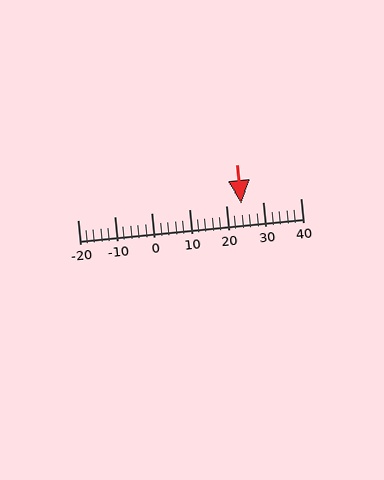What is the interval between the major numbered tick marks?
The major tick marks are spaced 10 units apart.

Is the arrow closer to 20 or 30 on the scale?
The arrow is closer to 20.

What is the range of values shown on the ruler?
The ruler shows values from -20 to 40.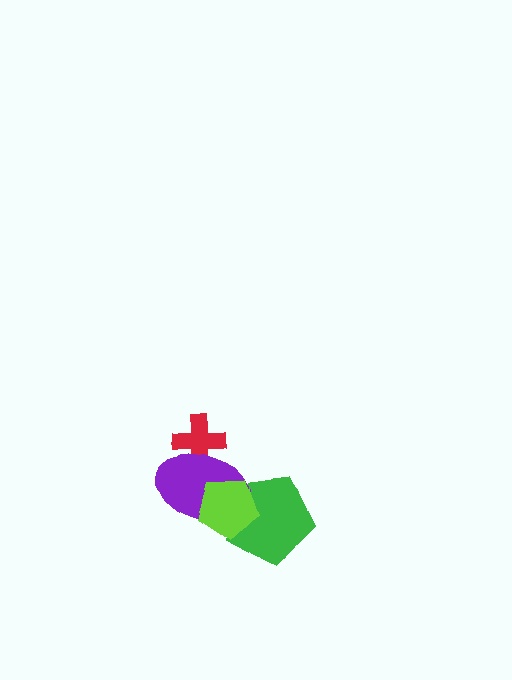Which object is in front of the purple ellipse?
The lime pentagon is in front of the purple ellipse.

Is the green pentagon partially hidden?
Yes, it is partially covered by another shape.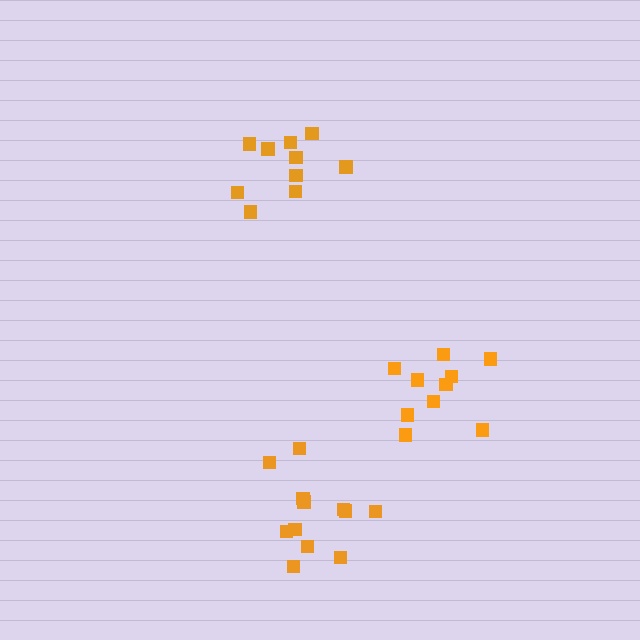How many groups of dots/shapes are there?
There are 3 groups.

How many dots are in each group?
Group 1: 12 dots, Group 2: 10 dots, Group 3: 10 dots (32 total).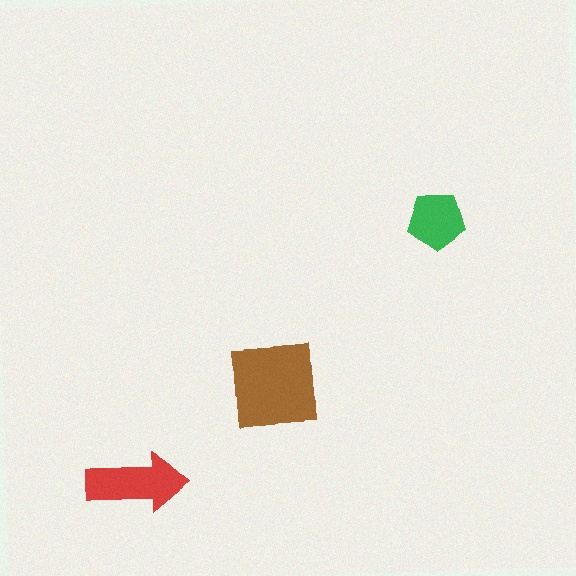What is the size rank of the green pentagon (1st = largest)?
3rd.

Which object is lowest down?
The red arrow is bottommost.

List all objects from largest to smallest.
The brown square, the red arrow, the green pentagon.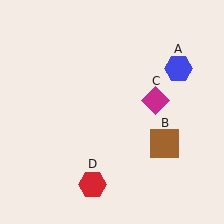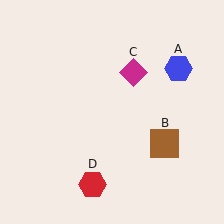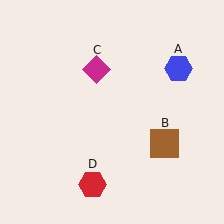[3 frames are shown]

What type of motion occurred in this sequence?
The magenta diamond (object C) rotated counterclockwise around the center of the scene.